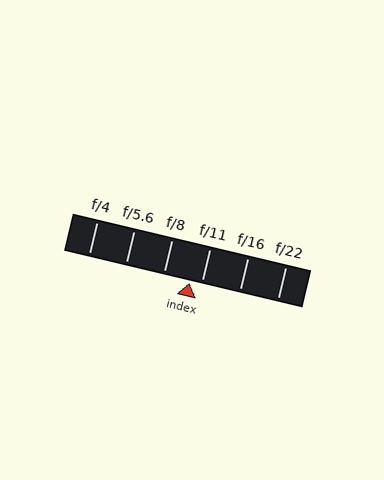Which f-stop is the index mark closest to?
The index mark is closest to f/11.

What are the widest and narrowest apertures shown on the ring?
The widest aperture shown is f/4 and the narrowest is f/22.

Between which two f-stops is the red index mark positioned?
The index mark is between f/8 and f/11.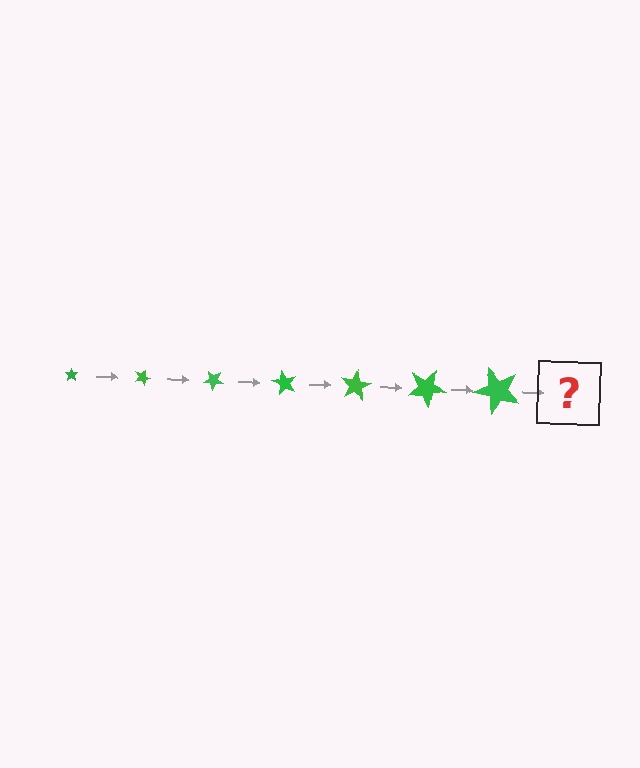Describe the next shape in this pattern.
It should be a star, larger than the previous one and rotated 140 degrees from the start.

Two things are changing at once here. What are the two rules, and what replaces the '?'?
The two rules are that the star grows larger each step and it rotates 20 degrees each step. The '?' should be a star, larger than the previous one and rotated 140 degrees from the start.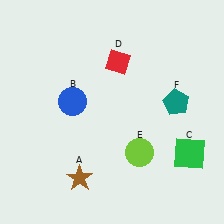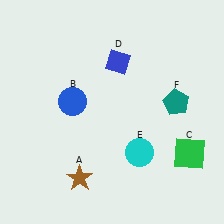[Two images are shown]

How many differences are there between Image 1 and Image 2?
There are 2 differences between the two images.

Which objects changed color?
D changed from red to blue. E changed from lime to cyan.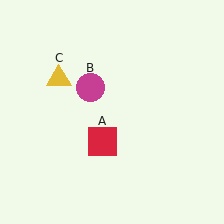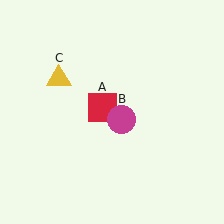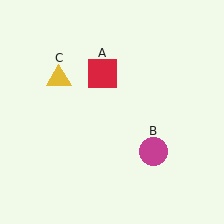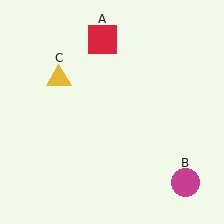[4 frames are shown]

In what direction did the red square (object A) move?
The red square (object A) moved up.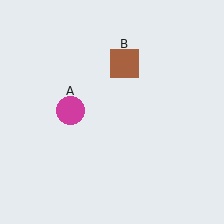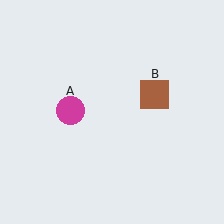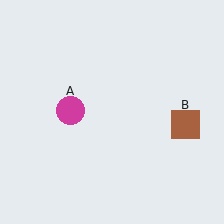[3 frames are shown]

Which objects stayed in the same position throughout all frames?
Magenta circle (object A) remained stationary.